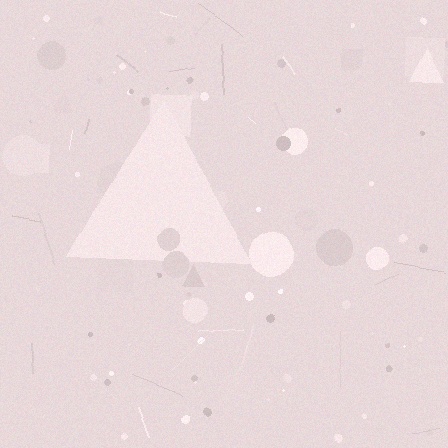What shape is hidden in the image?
A triangle is hidden in the image.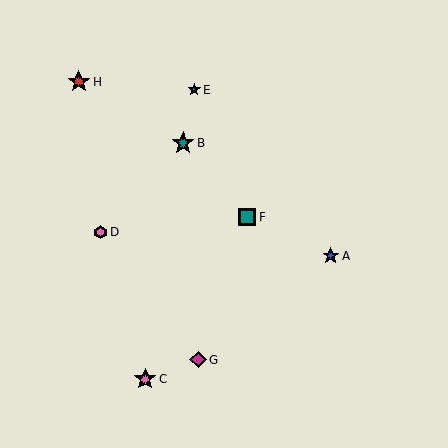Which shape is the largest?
The teal star (labeled B) is the largest.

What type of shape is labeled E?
Shape E is a teal star.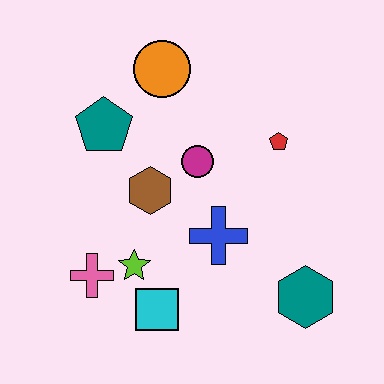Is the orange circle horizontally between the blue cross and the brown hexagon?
Yes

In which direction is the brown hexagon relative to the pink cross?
The brown hexagon is above the pink cross.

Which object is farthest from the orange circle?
The teal hexagon is farthest from the orange circle.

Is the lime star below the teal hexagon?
No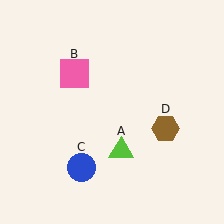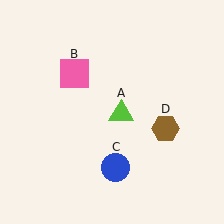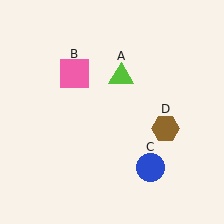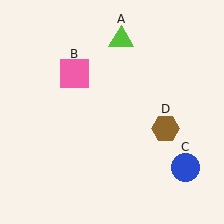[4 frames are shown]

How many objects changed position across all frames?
2 objects changed position: lime triangle (object A), blue circle (object C).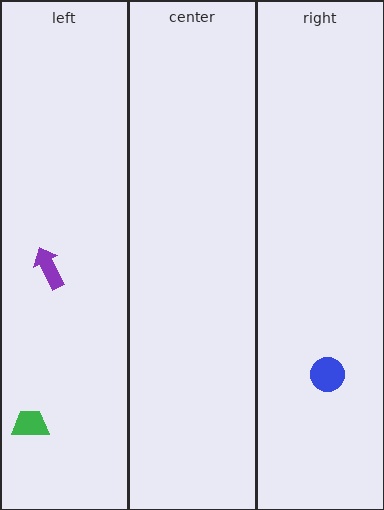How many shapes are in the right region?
1.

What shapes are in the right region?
The blue circle.